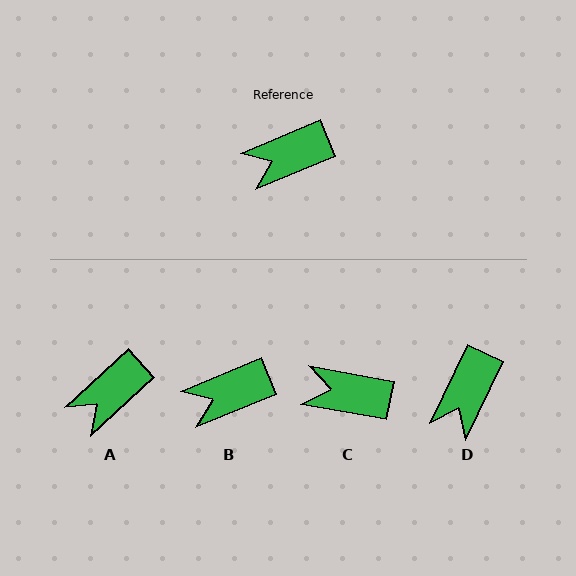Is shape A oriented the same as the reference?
No, it is off by about 20 degrees.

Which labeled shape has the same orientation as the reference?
B.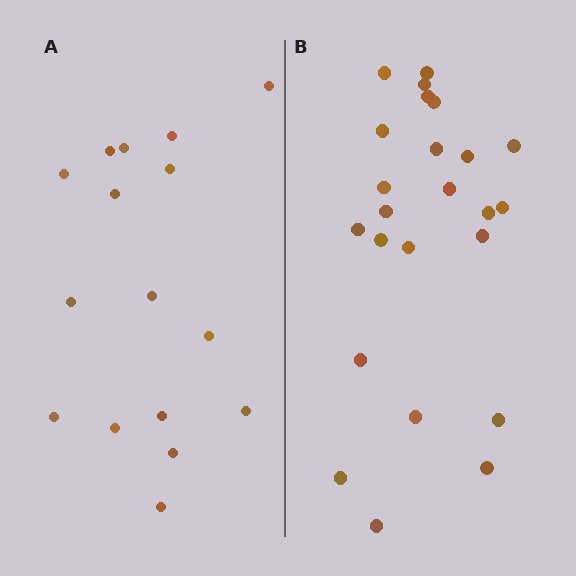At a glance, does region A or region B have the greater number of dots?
Region B (the right region) has more dots.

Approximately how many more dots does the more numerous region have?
Region B has roughly 8 or so more dots than region A.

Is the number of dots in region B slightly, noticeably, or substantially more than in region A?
Region B has substantially more. The ratio is roughly 1.5 to 1.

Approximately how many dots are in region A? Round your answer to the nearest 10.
About 20 dots. (The exact count is 16, which rounds to 20.)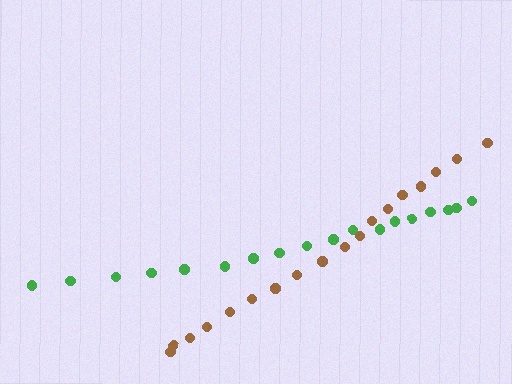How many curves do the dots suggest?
There are 2 distinct paths.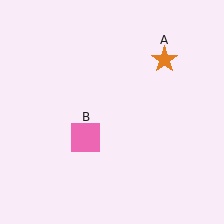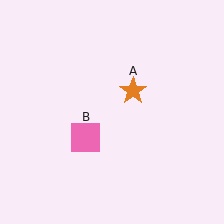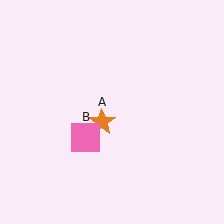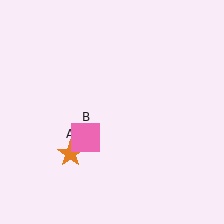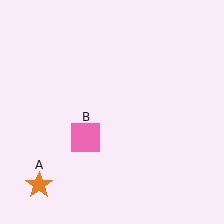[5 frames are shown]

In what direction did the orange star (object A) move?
The orange star (object A) moved down and to the left.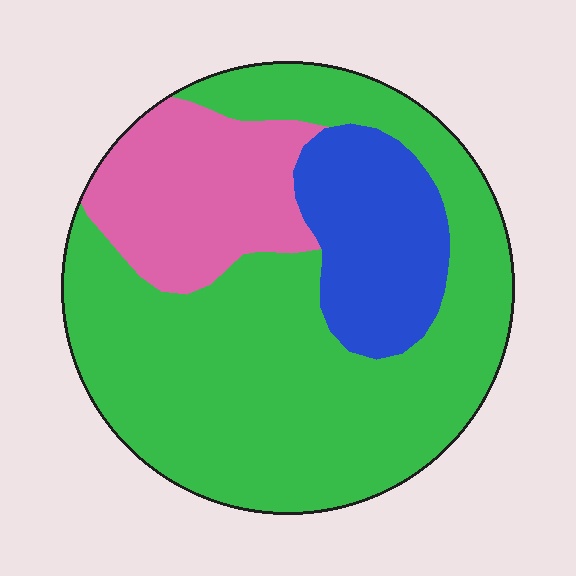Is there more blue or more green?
Green.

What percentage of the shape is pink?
Pink covers 20% of the shape.